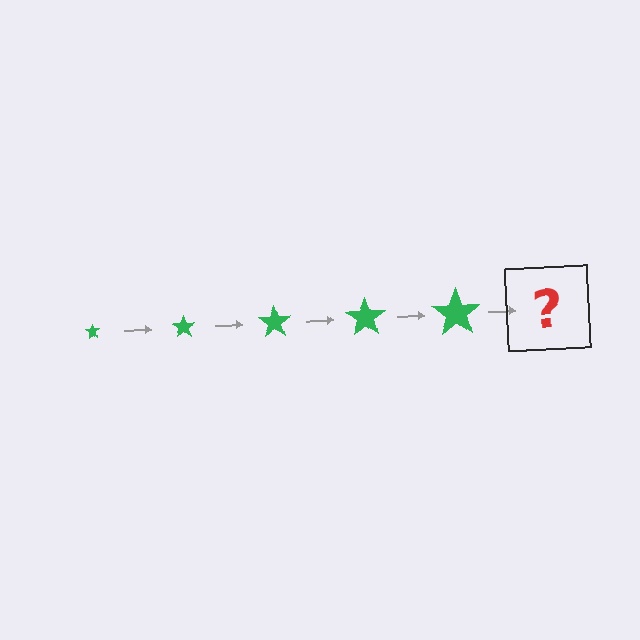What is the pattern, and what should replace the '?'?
The pattern is that the star gets progressively larger each step. The '?' should be a green star, larger than the previous one.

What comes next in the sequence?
The next element should be a green star, larger than the previous one.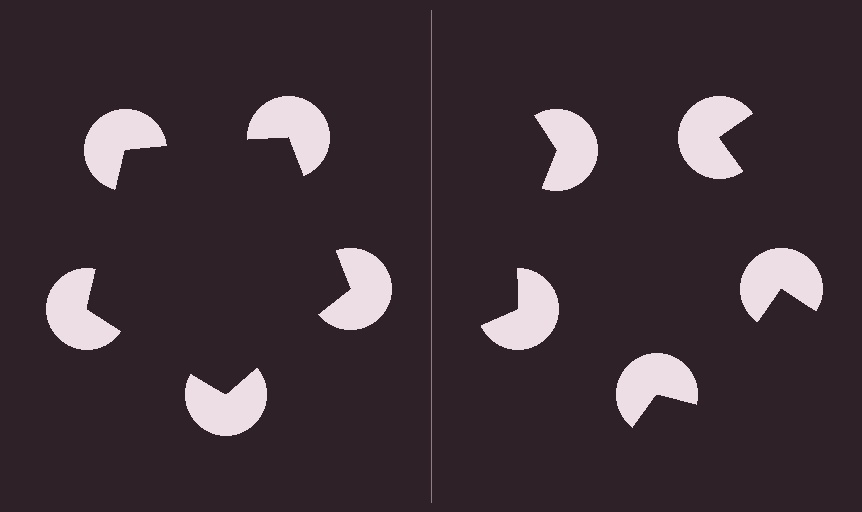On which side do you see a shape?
An illusory pentagon appears on the left side. On the right side the wedge cuts are rotated, so no coherent shape forms.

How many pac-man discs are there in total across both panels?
10 — 5 on each side.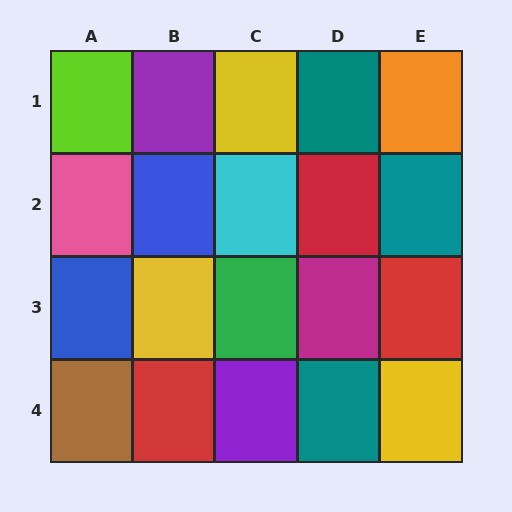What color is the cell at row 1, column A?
Lime.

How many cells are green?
1 cell is green.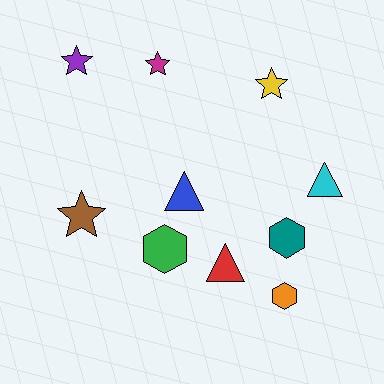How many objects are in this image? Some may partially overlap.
There are 10 objects.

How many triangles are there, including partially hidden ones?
There are 3 triangles.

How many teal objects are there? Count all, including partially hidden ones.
There is 1 teal object.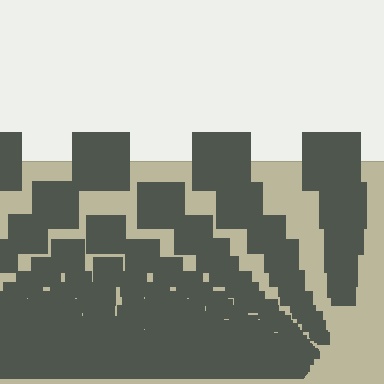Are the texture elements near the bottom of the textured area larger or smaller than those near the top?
Smaller. The gradient is inverted — elements near the bottom are smaller and denser.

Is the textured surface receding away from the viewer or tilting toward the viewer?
The surface appears to tilt toward the viewer. Texture elements get larger and sparser toward the top.